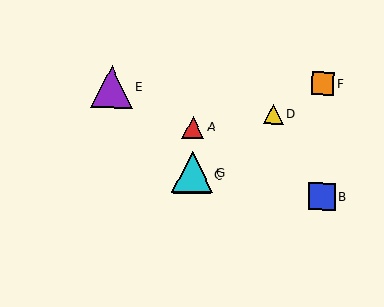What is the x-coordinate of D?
Object D is at x≈273.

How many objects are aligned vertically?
3 objects (A, C, G) are aligned vertically.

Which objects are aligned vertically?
Objects A, C, G are aligned vertically.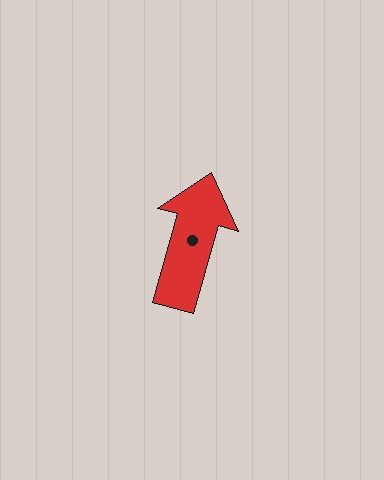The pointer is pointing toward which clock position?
Roughly 1 o'clock.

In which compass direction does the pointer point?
North.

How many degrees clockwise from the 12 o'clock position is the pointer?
Approximately 16 degrees.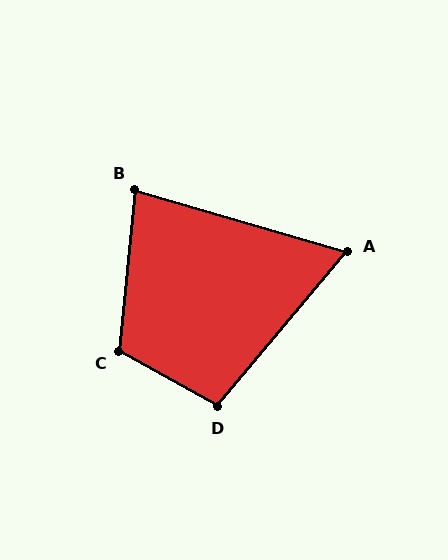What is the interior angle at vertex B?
Approximately 79 degrees (acute).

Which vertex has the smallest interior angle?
A, at approximately 66 degrees.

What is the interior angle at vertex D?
Approximately 101 degrees (obtuse).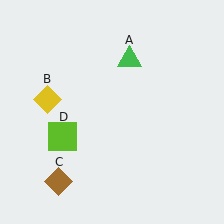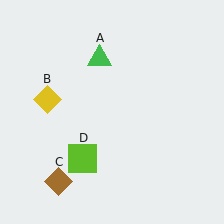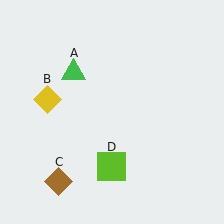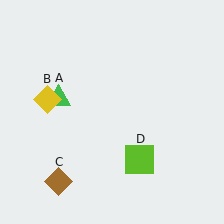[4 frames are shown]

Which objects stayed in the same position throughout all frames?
Yellow diamond (object B) and brown diamond (object C) remained stationary.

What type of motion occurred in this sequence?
The green triangle (object A), lime square (object D) rotated counterclockwise around the center of the scene.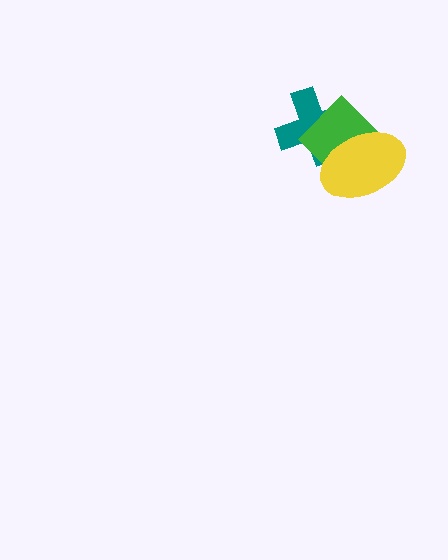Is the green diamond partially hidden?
Yes, it is partially covered by another shape.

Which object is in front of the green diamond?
The yellow ellipse is in front of the green diamond.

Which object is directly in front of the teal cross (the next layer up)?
The green diamond is directly in front of the teal cross.